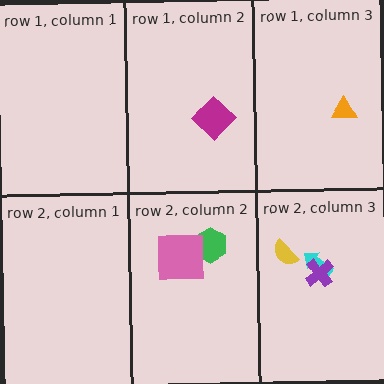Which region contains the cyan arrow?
The row 2, column 3 region.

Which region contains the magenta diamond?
The row 1, column 2 region.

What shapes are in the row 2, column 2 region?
The green hexagon, the pink square.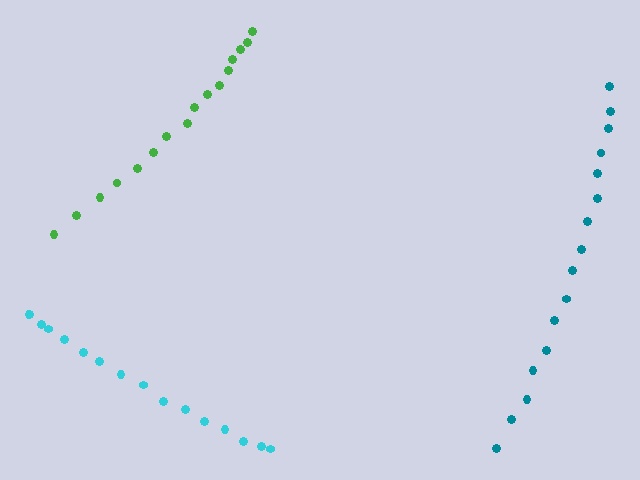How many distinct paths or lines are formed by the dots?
There are 3 distinct paths.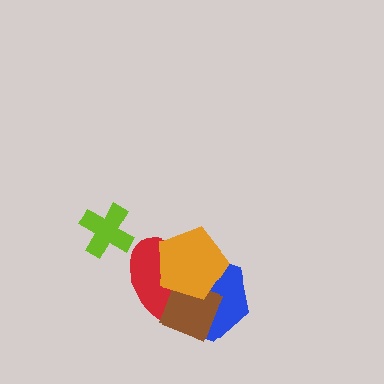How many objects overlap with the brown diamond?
3 objects overlap with the brown diamond.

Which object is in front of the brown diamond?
The orange pentagon is in front of the brown diamond.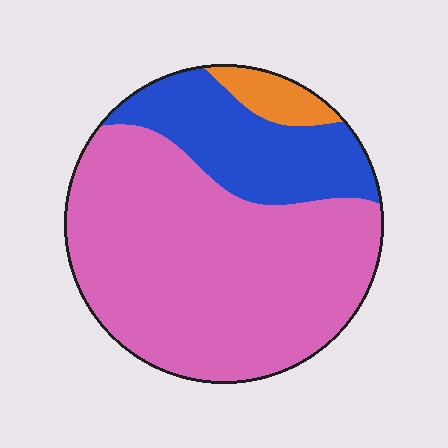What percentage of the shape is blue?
Blue takes up about one quarter (1/4) of the shape.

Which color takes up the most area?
Pink, at roughly 70%.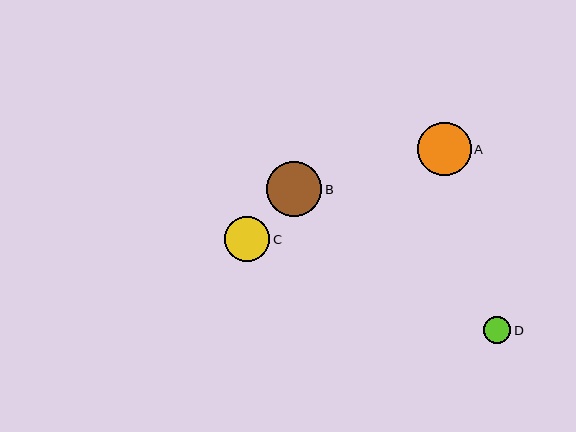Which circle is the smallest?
Circle D is the smallest with a size of approximately 27 pixels.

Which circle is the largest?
Circle B is the largest with a size of approximately 55 pixels.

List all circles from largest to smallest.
From largest to smallest: B, A, C, D.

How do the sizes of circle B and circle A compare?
Circle B and circle A are approximately the same size.